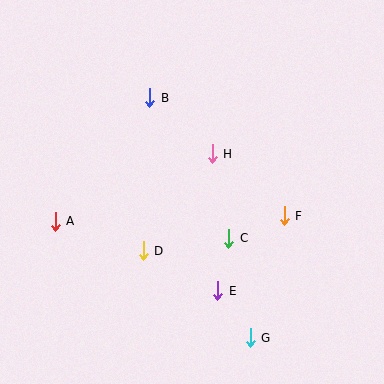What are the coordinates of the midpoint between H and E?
The midpoint between H and E is at (215, 222).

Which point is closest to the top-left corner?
Point B is closest to the top-left corner.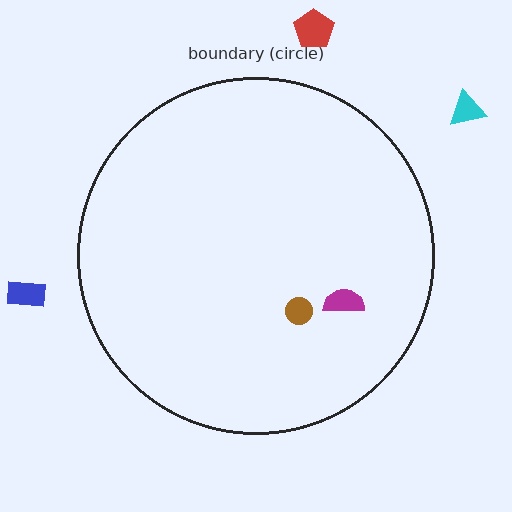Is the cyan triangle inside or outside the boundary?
Outside.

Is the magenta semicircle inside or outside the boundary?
Inside.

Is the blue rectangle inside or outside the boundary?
Outside.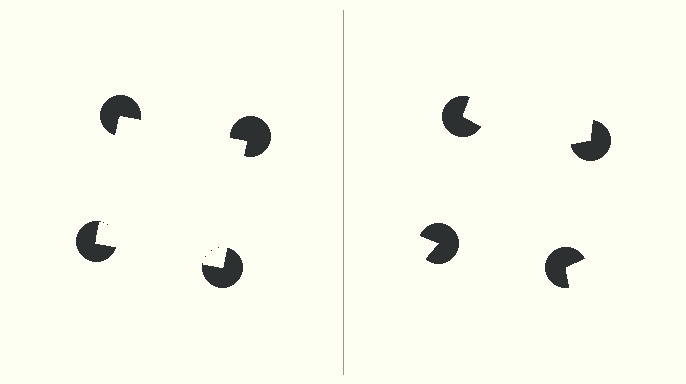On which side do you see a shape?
An illusory square appears on the left side. On the right side the wedge cuts are rotated, so no coherent shape forms.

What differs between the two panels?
The pac-man discs are positioned identically on both sides; only the wedge orientations differ. On the left they align to a square; on the right they are misaligned.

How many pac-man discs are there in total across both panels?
8 — 4 on each side.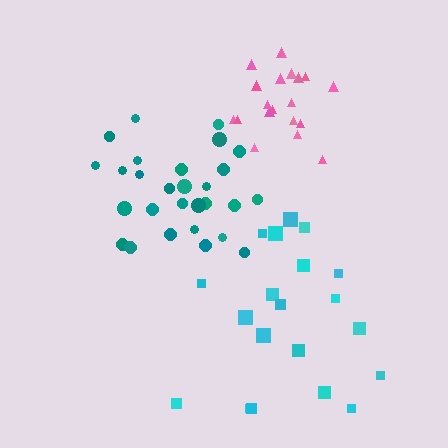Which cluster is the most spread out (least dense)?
Cyan.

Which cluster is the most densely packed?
Pink.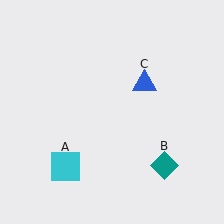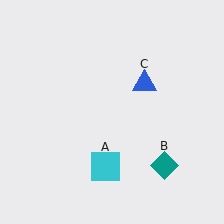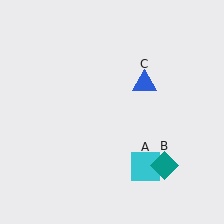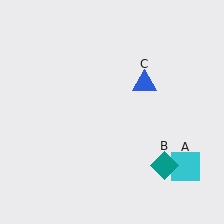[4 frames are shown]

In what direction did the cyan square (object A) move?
The cyan square (object A) moved right.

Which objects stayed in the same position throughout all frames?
Teal diamond (object B) and blue triangle (object C) remained stationary.